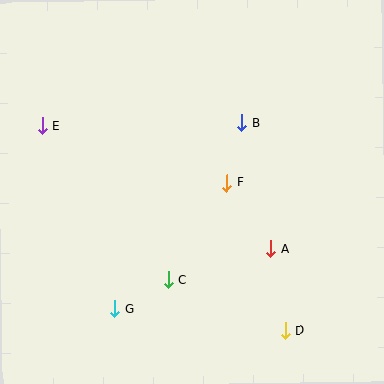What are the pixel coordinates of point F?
Point F is at (227, 183).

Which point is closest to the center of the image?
Point F at (227, 183) is closest to the center.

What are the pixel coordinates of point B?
Point B is at (242, 123).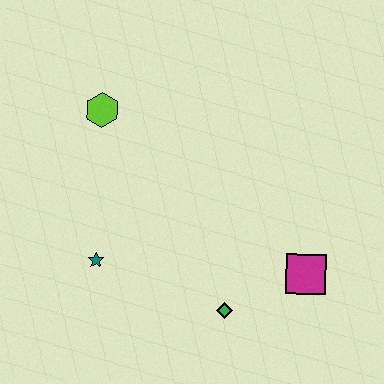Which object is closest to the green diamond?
The magenta square is closest to the green diamond.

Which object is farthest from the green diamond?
The lime hexagon is farthest from the green diamond.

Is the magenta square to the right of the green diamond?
Yes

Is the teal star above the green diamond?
Yes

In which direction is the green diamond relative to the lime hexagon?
The green diamond is below the lime hexagon.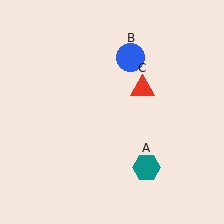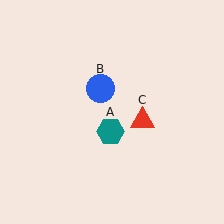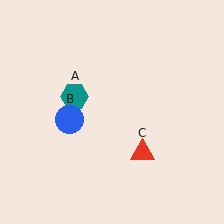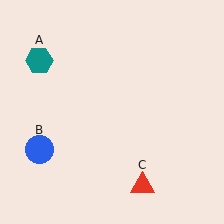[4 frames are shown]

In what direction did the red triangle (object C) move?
The red triangle (object C) moved down.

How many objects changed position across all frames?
3 objects changed position: teal hexagon (object A), blue circle (object B), red triangle (object C).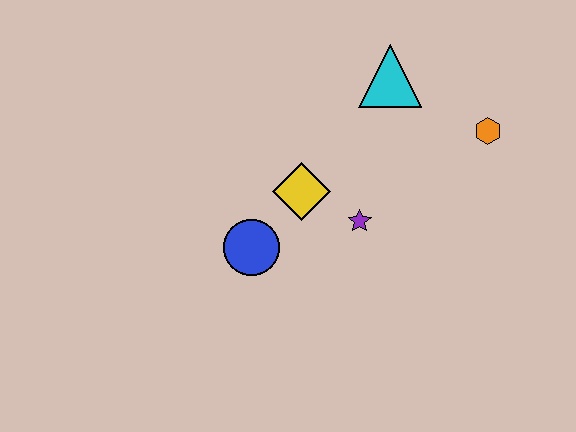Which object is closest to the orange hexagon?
The cyan triangle is closest to the orange hexagon.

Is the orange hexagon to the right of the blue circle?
Yes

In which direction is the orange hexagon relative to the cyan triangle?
The orange hexagon is to the right of the cyan triangle.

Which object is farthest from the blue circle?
The orange hexagon is farthest from the blue circle.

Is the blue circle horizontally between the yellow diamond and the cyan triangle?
No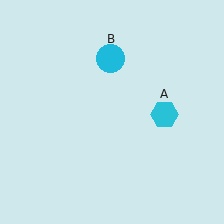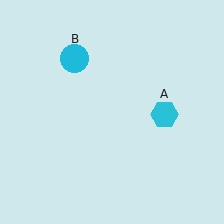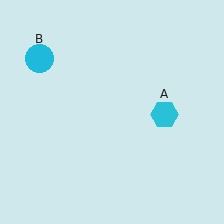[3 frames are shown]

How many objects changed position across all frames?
1 object changed position: cyan circle (object B).